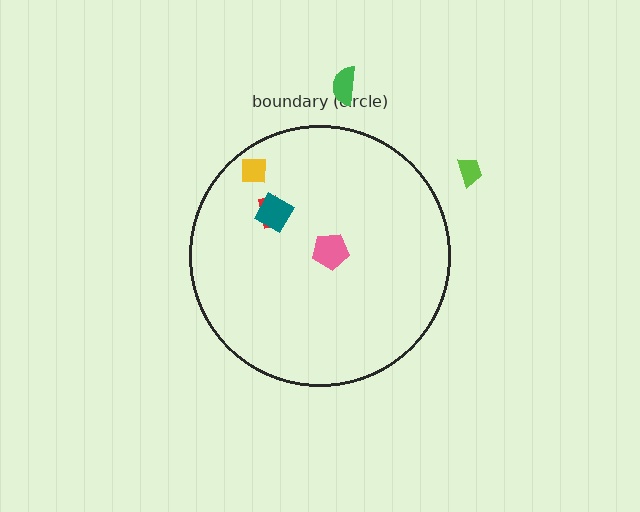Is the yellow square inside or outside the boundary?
Inside.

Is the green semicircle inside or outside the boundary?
Outside.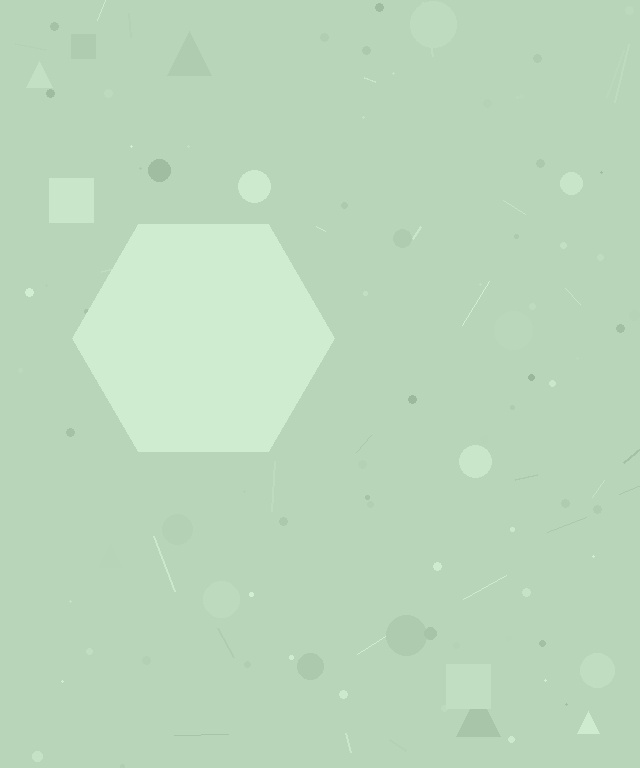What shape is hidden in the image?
A hexagon is hidden in the image.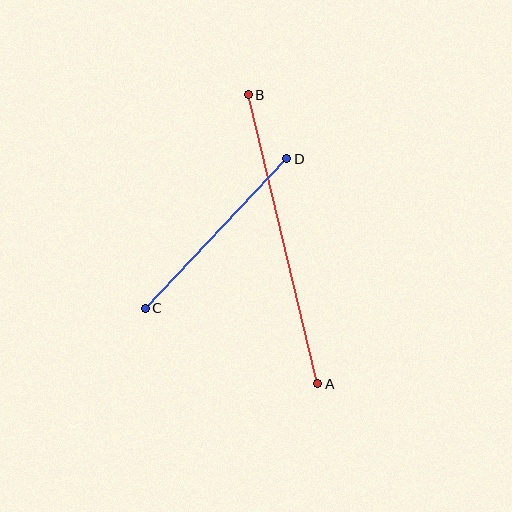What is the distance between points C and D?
The distance is approximately 206 pixels.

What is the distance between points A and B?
The distance is approximately 298 pixels.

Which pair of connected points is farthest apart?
Points A and B are farthest apart.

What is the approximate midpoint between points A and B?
The midpoint is at approximately (283, 239) pixels.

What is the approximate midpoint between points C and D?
The midpoint is at approximately (216, 233) pixels.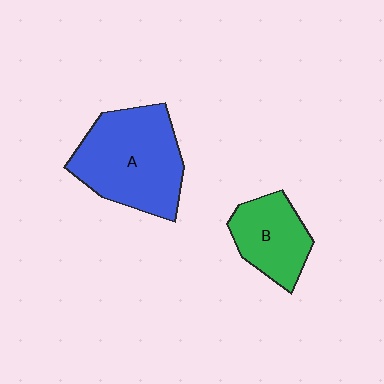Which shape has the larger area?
Shape A (blue).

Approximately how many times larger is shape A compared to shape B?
Approximately 1.8 times.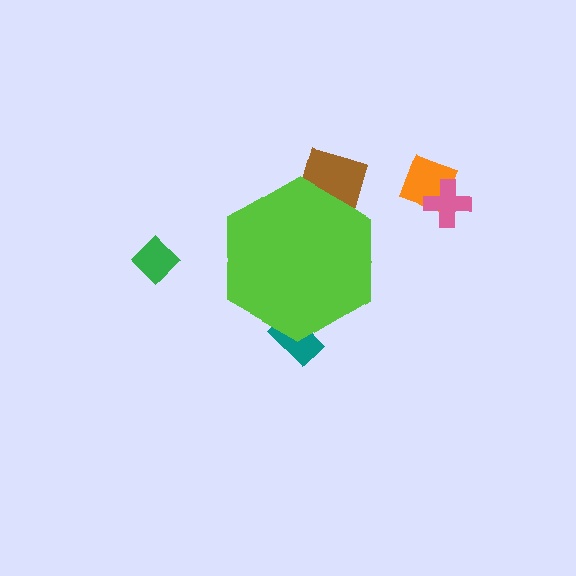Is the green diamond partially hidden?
No, the green diamond is fully visible.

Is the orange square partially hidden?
No, the orange square is fully visible.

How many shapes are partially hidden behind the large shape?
2 shapes are partially hidden.